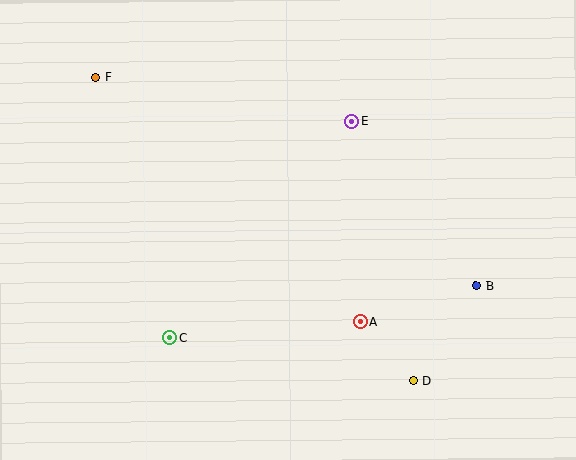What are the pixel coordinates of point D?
Point D is at (414, 380).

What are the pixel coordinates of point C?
Point C is at (170, 338).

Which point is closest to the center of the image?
Point A at (360, 322) is closest to the center.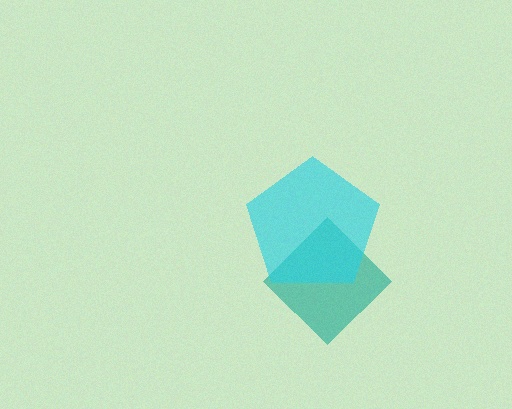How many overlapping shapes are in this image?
There are 2 overlapping shapes in the image.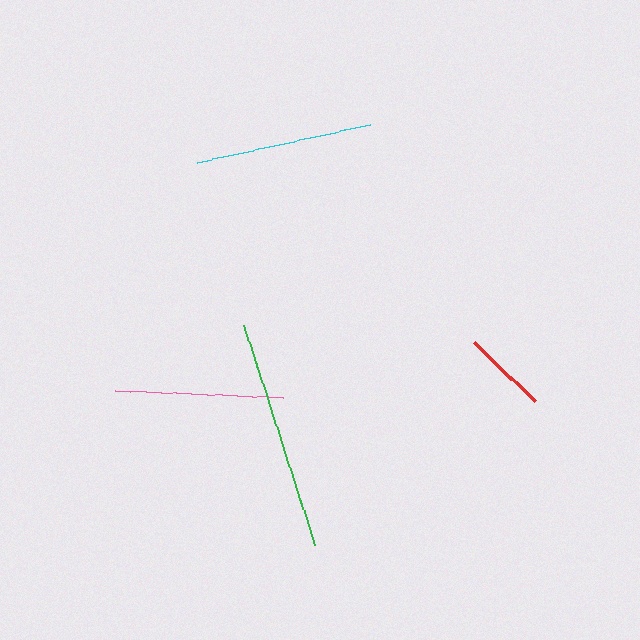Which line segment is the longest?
The green line is the longest at approximately 232 pixels.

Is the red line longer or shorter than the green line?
The green line is longer than the red line.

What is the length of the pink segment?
The pink segment is approximately 169 pixels long.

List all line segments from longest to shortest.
From longest to shortest: green, cyan, pink, red.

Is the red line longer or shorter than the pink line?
The pink line is longer than the red line.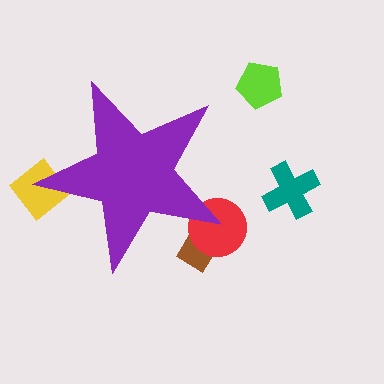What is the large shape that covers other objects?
A purple star.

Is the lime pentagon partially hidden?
No, the lime pentagon is fully visible.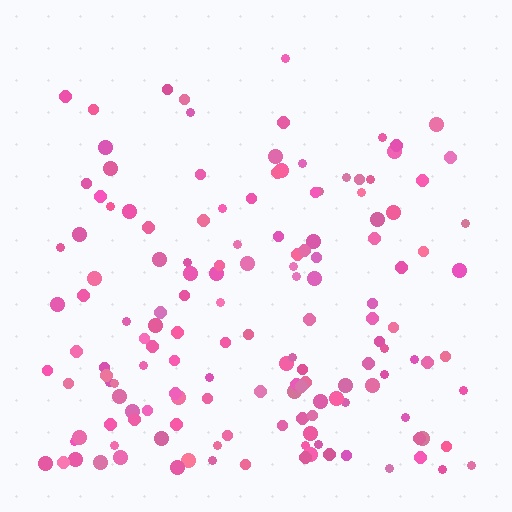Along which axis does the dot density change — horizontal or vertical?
Vertical.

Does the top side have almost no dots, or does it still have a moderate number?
Still a moderate number, just noticeably fewer than the bottom.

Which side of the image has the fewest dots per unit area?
The top.